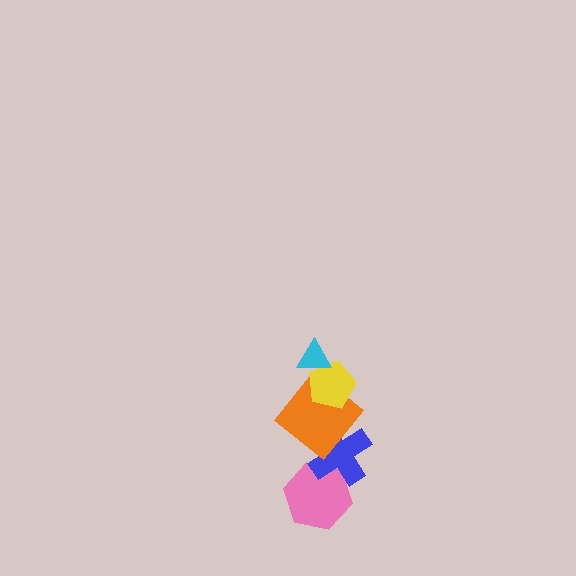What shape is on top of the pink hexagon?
The blue cross is on top of the pink hexagon.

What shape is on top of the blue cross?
The orange diamond is on top of the blue cross.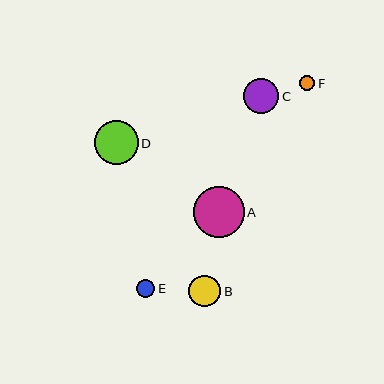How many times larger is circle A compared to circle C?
Circle A is approximately 1.4 times the size of circle C.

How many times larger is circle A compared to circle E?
Circle A is approximately 2.8 times the size of circle E.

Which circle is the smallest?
Circle F is the smallest with a size of approximately 15 pixels.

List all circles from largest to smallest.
From largest to smallest: A, D, C, B, E, F.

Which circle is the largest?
Circle A is the largest with a size of approximately 51 pixels.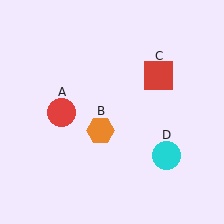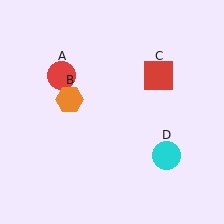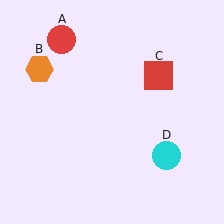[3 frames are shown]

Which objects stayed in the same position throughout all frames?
Red square (object C) and cyan circle (object D) remained stationary.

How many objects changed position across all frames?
2 objects changed position: red circle (object A), orange hexagon (object B).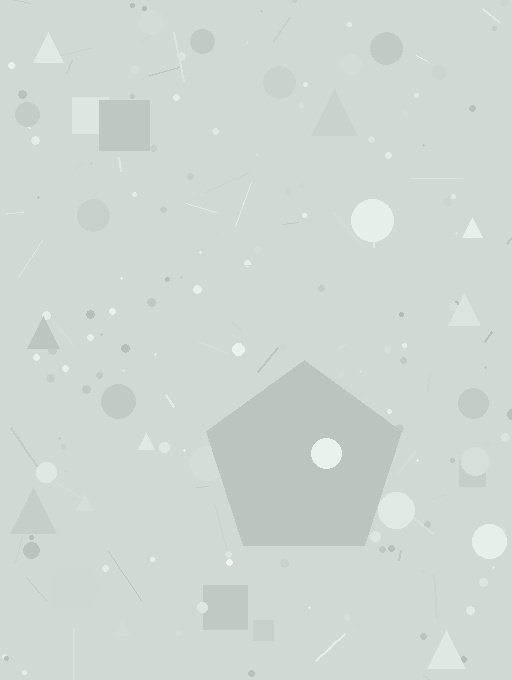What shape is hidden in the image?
A pentagon is hidden in the image.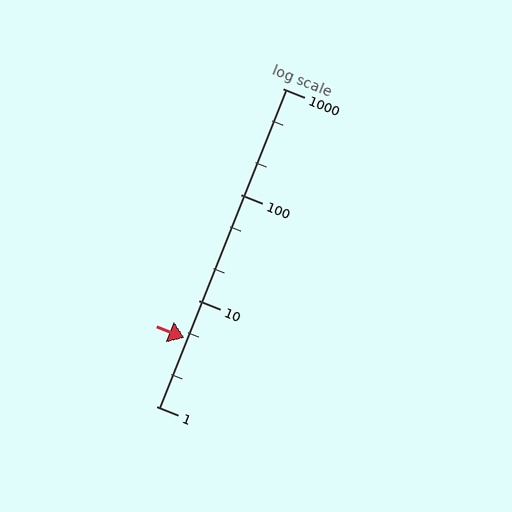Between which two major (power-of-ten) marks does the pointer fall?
The pointer is between 1 and 10.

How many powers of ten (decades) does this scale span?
The scale spans 3 decades, from 1 to 1000.